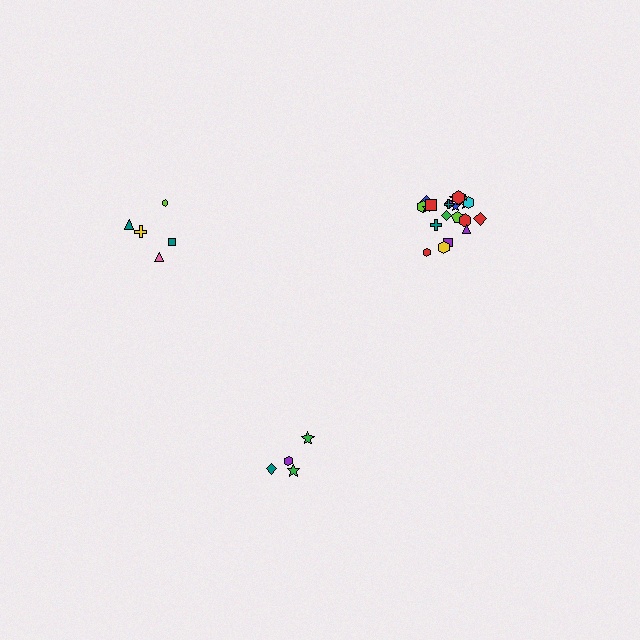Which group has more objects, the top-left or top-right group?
The top-right group.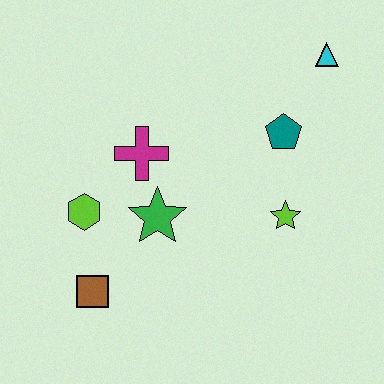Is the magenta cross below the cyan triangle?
Yes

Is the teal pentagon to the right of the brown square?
Yes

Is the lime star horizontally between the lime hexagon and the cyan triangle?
Yes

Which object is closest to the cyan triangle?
The teal pentagon is closest to the cyan triangle.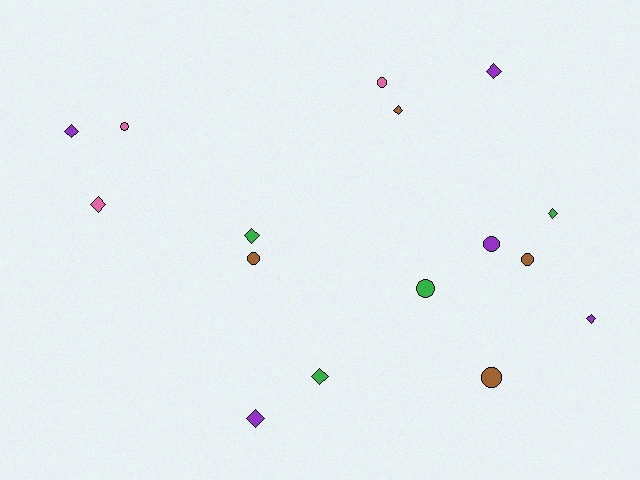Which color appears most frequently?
Purple, with 5 objects.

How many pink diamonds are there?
There is 1 pink diamond.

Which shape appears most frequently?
Diamond, with 9 objects.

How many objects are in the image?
There are 16 objects.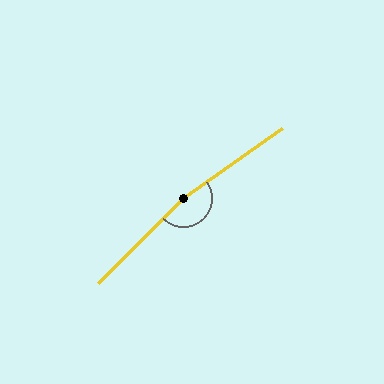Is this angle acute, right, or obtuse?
It is obtuse.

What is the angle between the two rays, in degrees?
Approximately 170 degrees.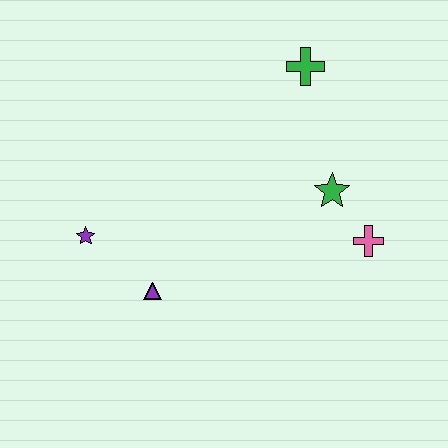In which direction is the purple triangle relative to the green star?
The purple triangle is to the left of the green star.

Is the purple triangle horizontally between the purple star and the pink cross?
Yes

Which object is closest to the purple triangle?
The purple star is closest to the purple triangle.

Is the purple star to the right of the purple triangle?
No